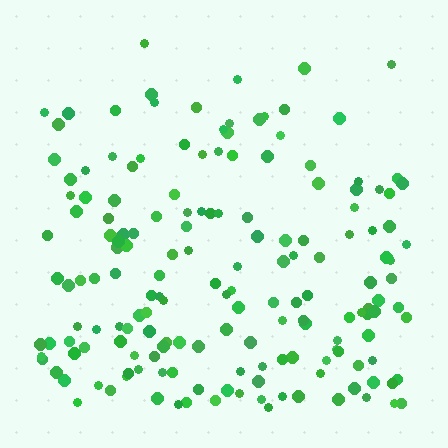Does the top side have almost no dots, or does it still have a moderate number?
Still a moderate number, just noticeably fewer than the bottom.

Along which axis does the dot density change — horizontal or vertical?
Vertical.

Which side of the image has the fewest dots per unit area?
The top.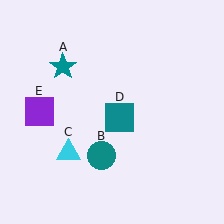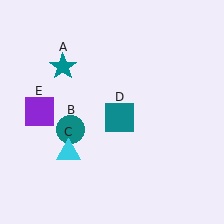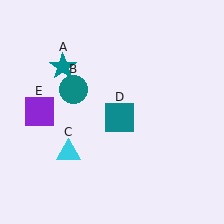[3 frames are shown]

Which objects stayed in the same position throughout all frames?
Teal star (object A) and cyan triangle (object C) and teal square (object D) and purple square (object E) remained stationary.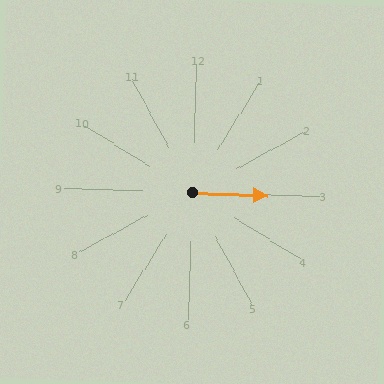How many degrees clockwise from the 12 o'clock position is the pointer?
Approximately 91 degrees.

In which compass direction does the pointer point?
East.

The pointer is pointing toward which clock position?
Roughly 3 o'clock.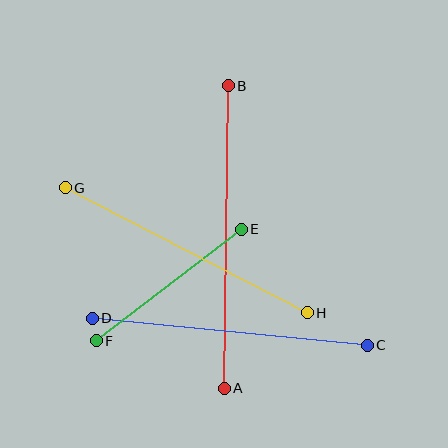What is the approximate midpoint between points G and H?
The midpoint is at approximately (186, 250) pixels.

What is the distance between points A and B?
The distance is approximately 303 pixels.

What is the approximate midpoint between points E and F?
The midpoint is at approximately (169, 285) pixels.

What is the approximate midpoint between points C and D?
The midpoint is at approximately (230, 332) pixels.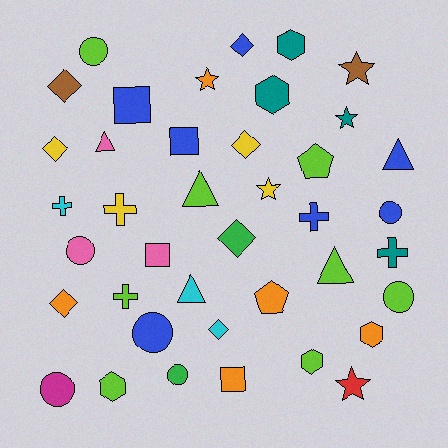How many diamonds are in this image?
There are 7 diamonds.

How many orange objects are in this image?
There are 5 orange objects.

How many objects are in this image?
There are 40 objects.